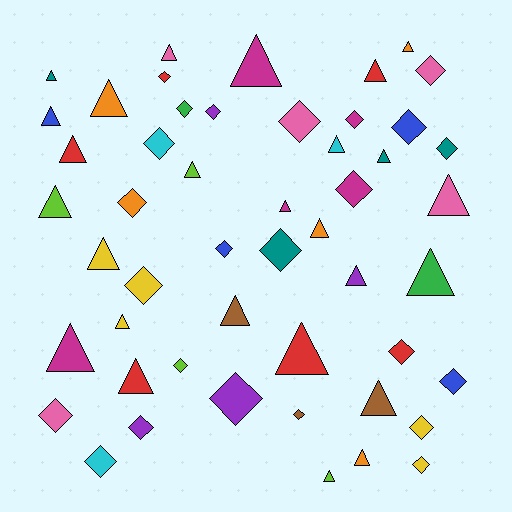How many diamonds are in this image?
There are 24 diamonds.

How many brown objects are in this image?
There are 3 brown objects.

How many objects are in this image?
There are 50 objects.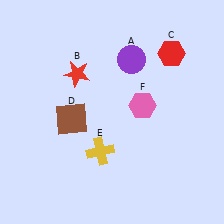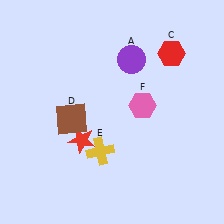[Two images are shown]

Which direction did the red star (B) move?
The red star (B) moved down.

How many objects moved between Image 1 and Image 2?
1 object moved between the two images.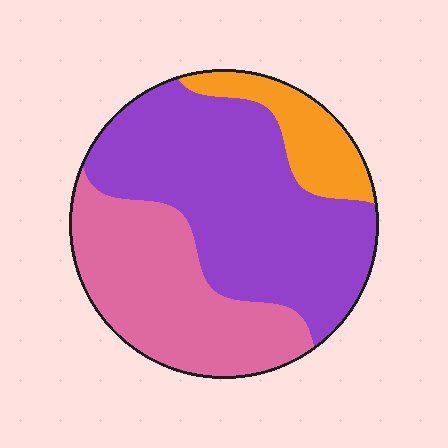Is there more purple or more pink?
Purple.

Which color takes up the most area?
Purple, at roughly 50%.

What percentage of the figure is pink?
Pink covers 35% of the figure.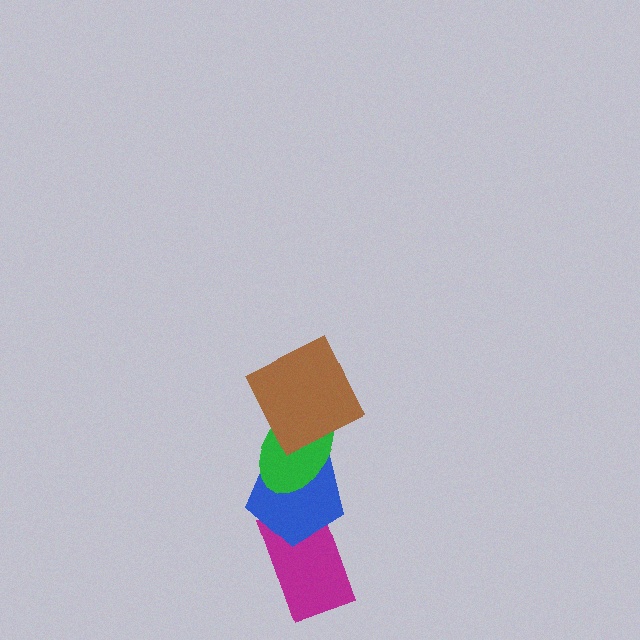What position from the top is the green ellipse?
The green ellipse is 2nd from the top.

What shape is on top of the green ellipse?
The brown square is on top of the green ellipse.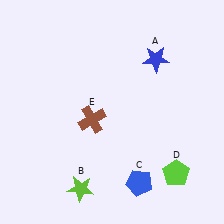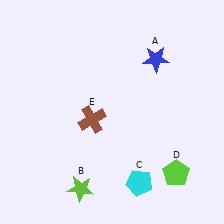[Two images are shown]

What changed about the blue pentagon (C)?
In Image 1, C is blue. In Image 2, it changed to cyan.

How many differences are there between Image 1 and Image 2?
There is 1 difference between the two images.